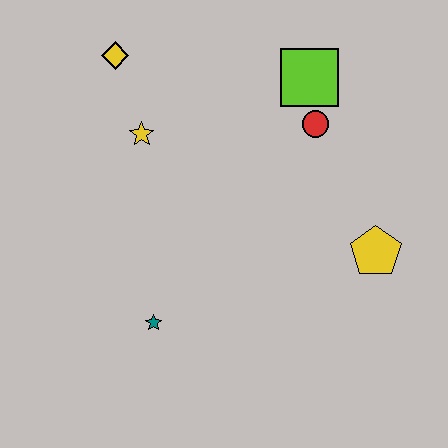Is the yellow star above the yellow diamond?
No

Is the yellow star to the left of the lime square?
Yes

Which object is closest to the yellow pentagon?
The red circle is closest to the yellow pentagon.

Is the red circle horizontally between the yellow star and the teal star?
No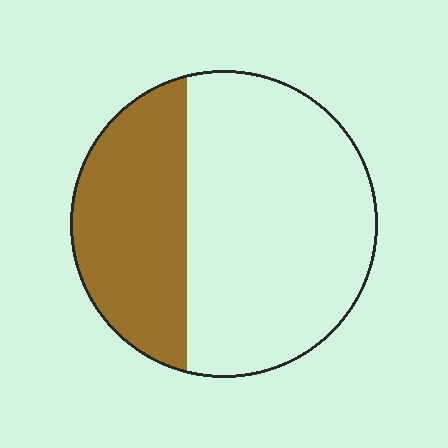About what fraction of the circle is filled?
About one third (1/3).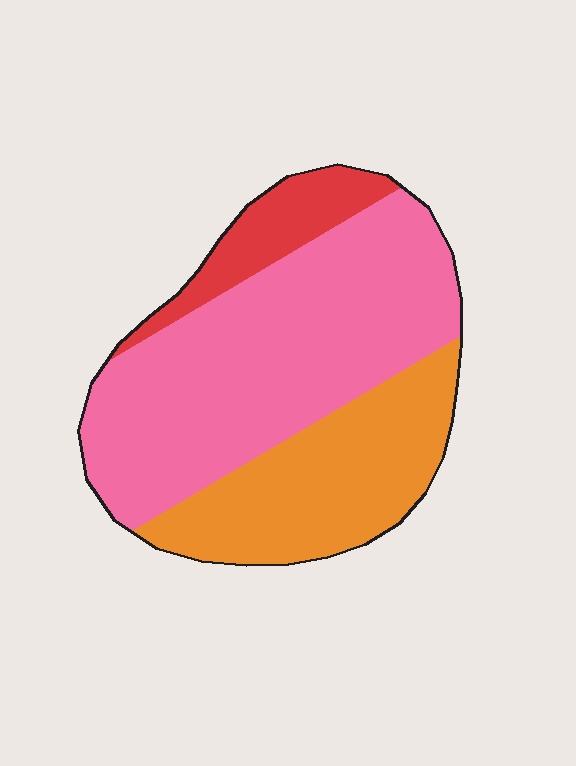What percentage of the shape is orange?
Orange covers about 30% of the shape.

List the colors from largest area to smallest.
From largest to smallest: pink, orange, red.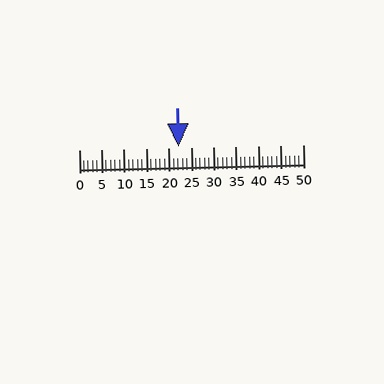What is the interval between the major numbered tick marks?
The major tick marks are spaced 5 units apart.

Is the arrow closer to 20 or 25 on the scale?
The arrow is closer to 20.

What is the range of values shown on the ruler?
The ruler shows values from 0 to 50.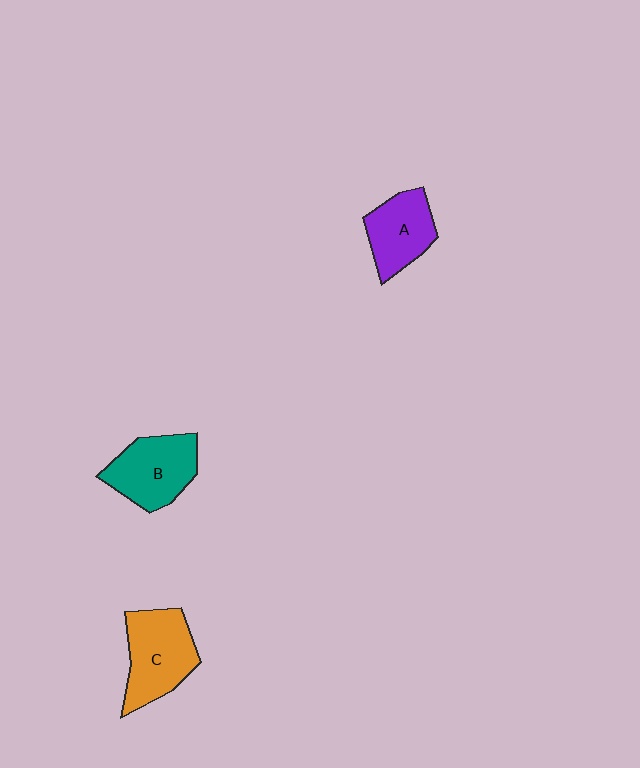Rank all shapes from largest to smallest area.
From largest to smallest: C (orange), B (teal), A (purple).